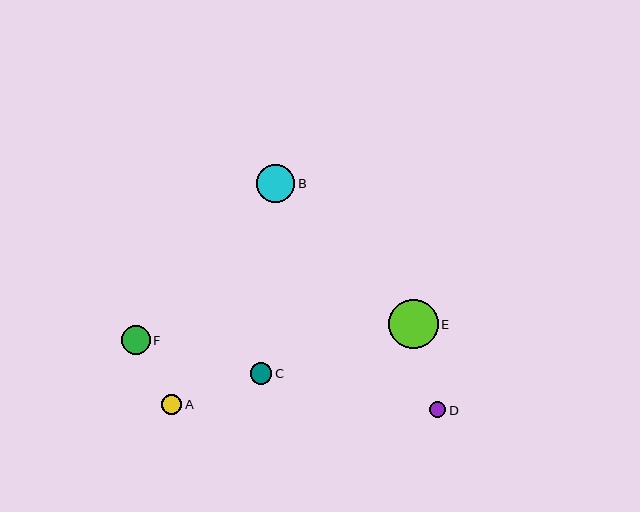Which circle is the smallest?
Circle D is the smallest with a size of approximately 17 pixels.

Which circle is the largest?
Circle E is the largest with a size of approximately 50 pixels.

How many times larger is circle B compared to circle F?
Circle B is approximately 1.3 times the size of circle F.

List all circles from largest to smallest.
From largest to smallest: E, B, F, C, A, D.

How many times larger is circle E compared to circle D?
Circle E is approximately 3.0 times the size of circle D.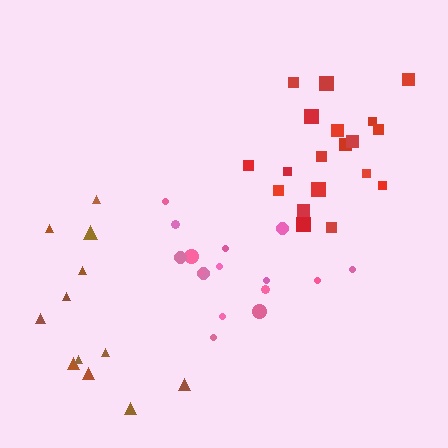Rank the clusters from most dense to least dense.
pink, red, brown.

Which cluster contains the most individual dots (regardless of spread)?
Red (19).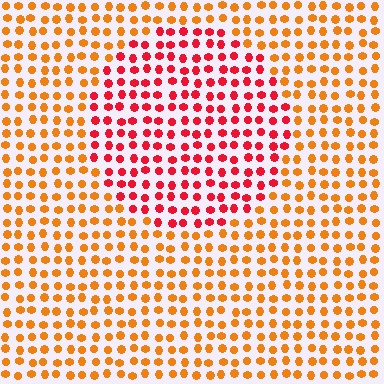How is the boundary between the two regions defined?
The boundary is defined purely by a slight shift in hue (about 39 degrees). Spacing, size, and orientation are identical on both sides.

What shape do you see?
I see a circle.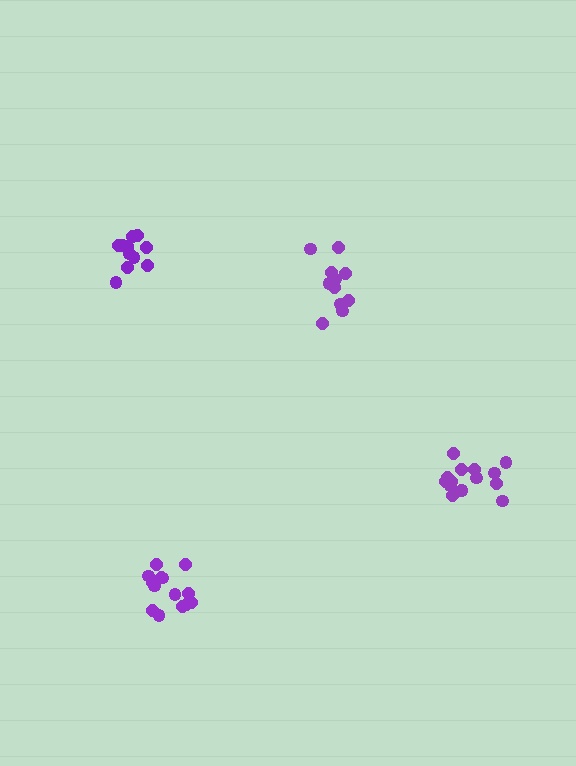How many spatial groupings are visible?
There are 4 spatial groupings.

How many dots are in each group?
Group 1: 11 dots, Group 2: 11 dots, Group 3: 14 dots, Group 4: 15 dots (51 total).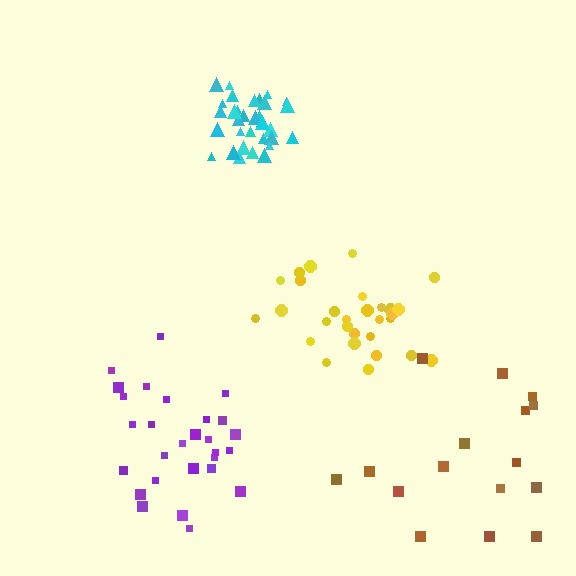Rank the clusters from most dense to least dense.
cyan, yellow, purple, brown.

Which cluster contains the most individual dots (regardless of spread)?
Cyan (33).